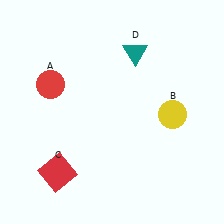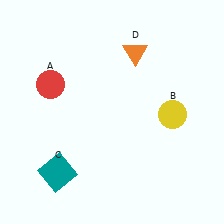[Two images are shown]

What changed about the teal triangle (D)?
In Image 1, D is teal. In Image 2, it changed to orange.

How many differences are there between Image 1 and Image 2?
There are 2 differences between the two images.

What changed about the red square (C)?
In Image 1, C is red. In Image 2, it changed to teal.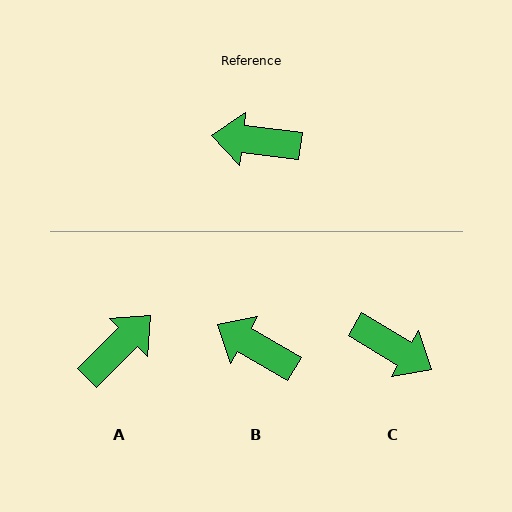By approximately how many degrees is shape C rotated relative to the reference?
Approximately 156 degrees counter-clockwise.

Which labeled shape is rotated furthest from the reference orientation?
C, about 156 degrees away.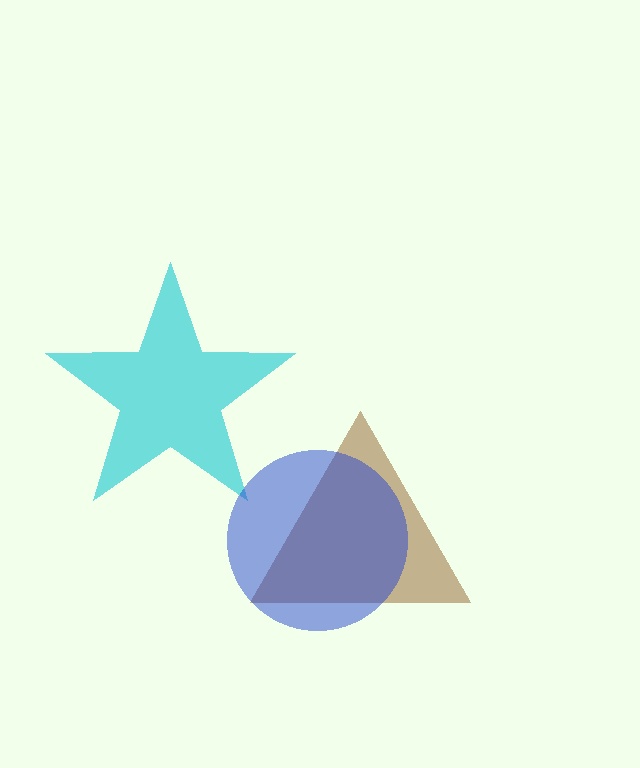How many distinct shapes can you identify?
There are 3 distinct shapes: a cyan star, a brown triangle, a blue circle.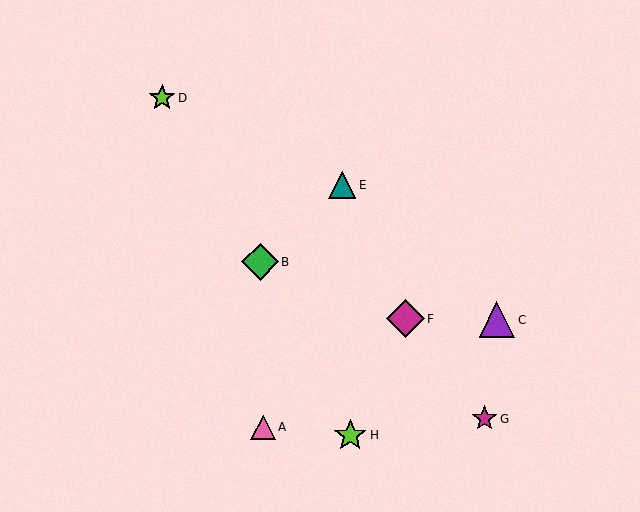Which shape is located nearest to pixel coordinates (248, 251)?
The green diamond (labeled B) at (260, 262) is nearest to that location.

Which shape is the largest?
The magenta diamond (labeled F) is the largest.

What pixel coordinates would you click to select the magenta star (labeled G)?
Click at (485, 419) to select the magenta star G.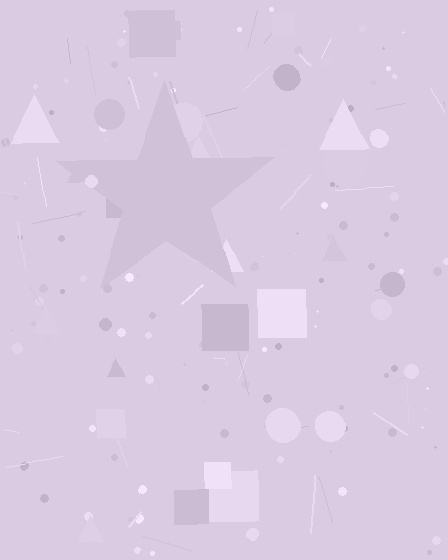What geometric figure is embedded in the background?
A star is embedded in the background.